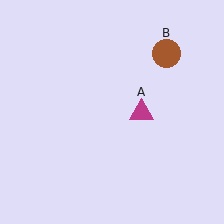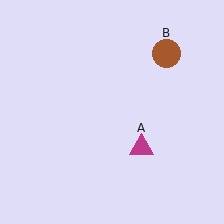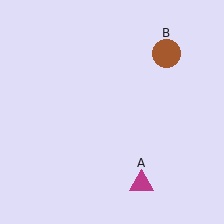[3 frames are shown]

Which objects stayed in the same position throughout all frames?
Brown circle (object B) remained stationary.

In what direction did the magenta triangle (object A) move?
The magenta triangle (object A) moved down.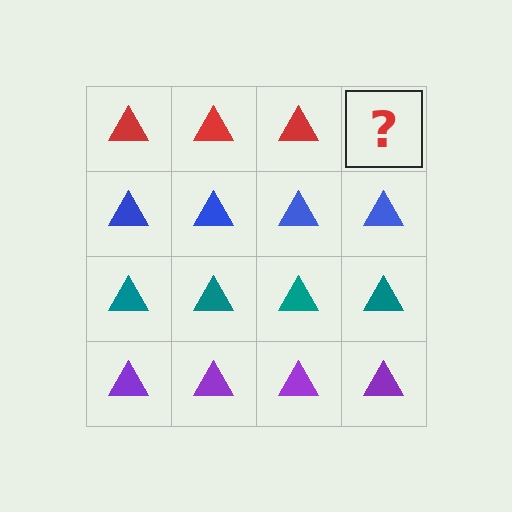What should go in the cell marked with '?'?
The missing cell should contain a red triangle.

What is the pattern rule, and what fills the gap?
The rule is that each row has a consistent color. The gap should be filled with a red triangle.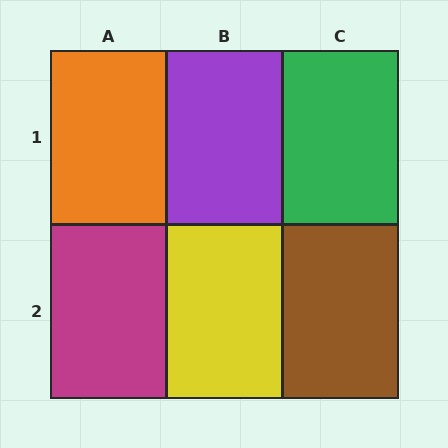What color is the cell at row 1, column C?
Green.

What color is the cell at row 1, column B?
Purple.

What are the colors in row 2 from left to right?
Magenta, yellow, brown.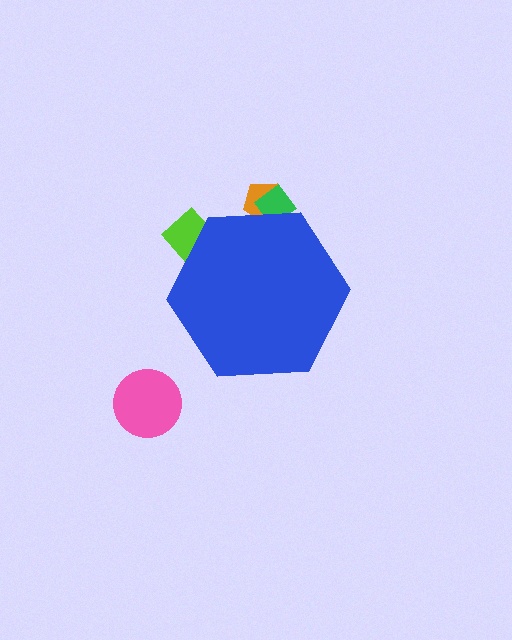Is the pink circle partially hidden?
No, the pink circle is fully visible.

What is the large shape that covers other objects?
A blue hexagon.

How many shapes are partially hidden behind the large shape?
3 shapes are partially hidden.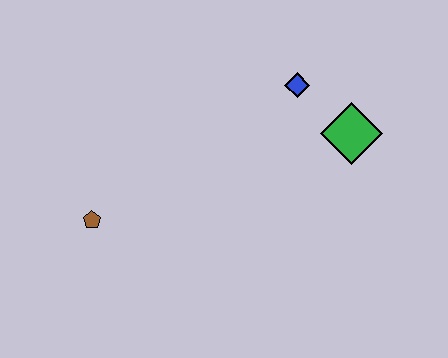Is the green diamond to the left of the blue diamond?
No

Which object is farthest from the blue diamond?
The brown pentagon is farthest from the blue diamond.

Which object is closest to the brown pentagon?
The blue diamond is closest to the brown pentagon.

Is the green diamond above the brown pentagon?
Yes